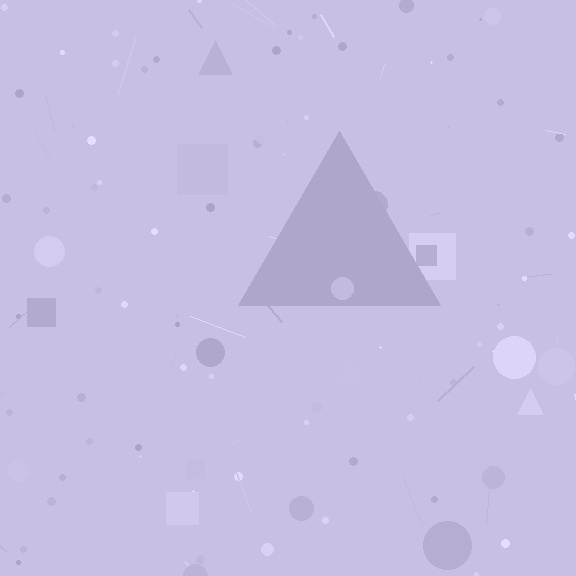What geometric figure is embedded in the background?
A triangle is embedded in the background.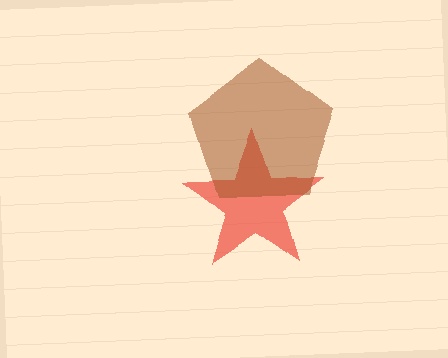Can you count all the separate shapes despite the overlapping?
Yes, there are 2 separate shapes.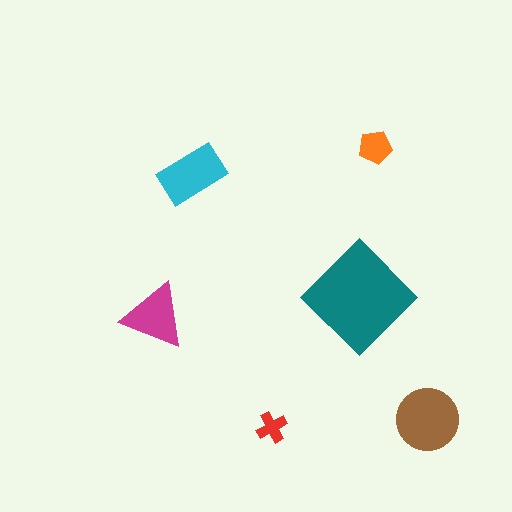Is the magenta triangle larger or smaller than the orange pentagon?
Larger.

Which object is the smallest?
The red cross.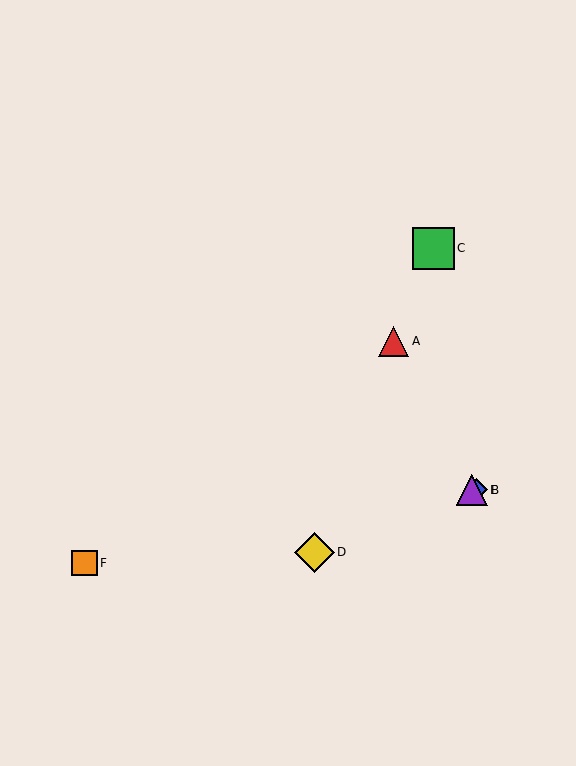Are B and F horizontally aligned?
No, B is at y≈490 and F is at y≈563.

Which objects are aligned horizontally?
Objects B, E are aligned horizontally.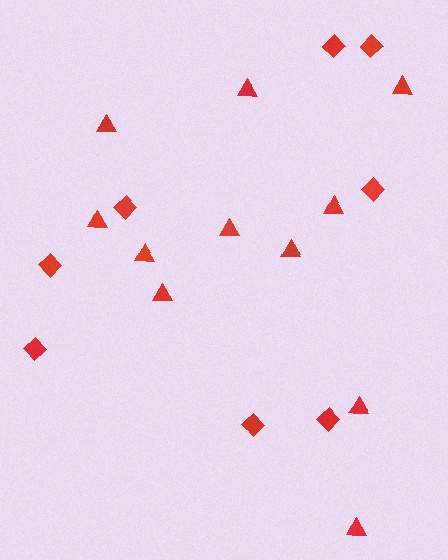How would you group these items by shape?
There are 2 groups: one group of diamonds (8) and one group of triangles (11).